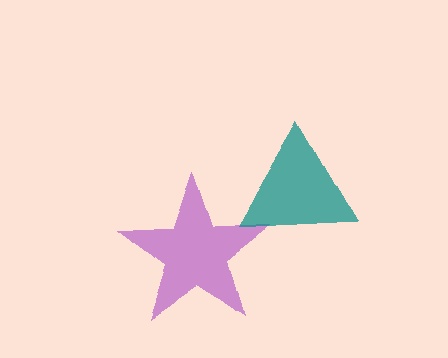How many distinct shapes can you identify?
There are 2 distinct shapes: a purple star, a teal triangle.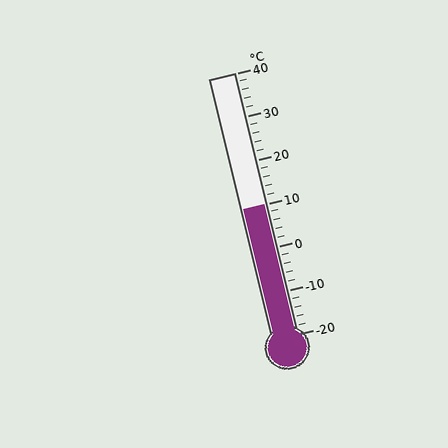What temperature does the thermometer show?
The thermometer shows approximately 10°C.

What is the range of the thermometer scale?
The thermometer scale ranges from -20°C to 40°C.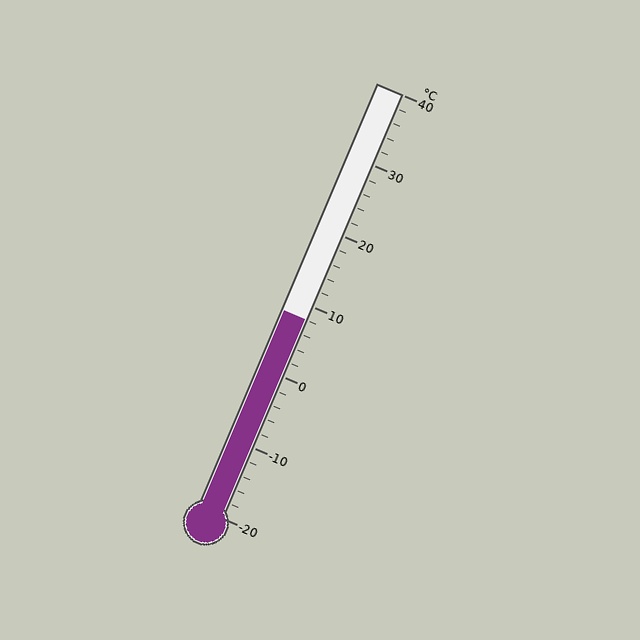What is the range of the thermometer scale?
The thermometer scale ranges from -20°C to 40°C.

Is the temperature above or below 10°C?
The temperature is below 10°C.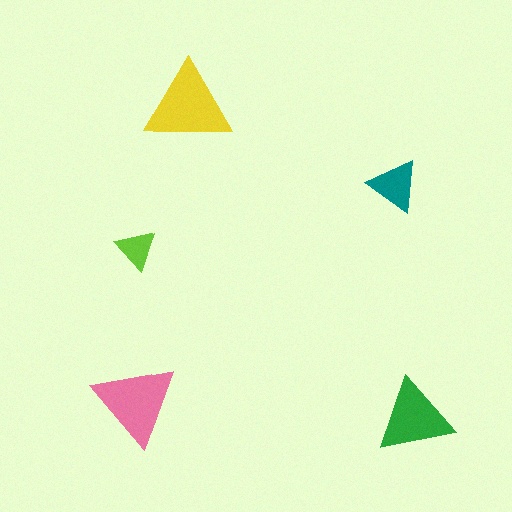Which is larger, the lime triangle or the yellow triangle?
The yellow one.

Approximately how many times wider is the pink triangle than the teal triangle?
About 1.5 times wider.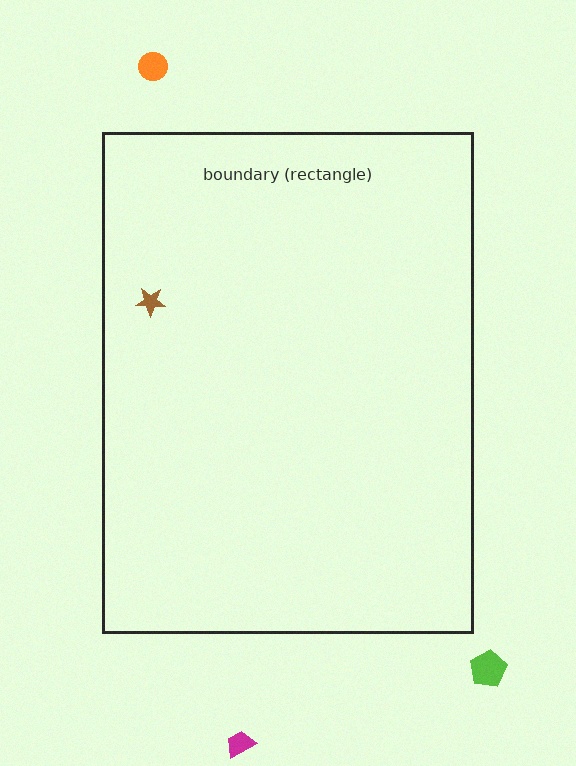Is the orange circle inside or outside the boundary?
Outside.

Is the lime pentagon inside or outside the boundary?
Outside.